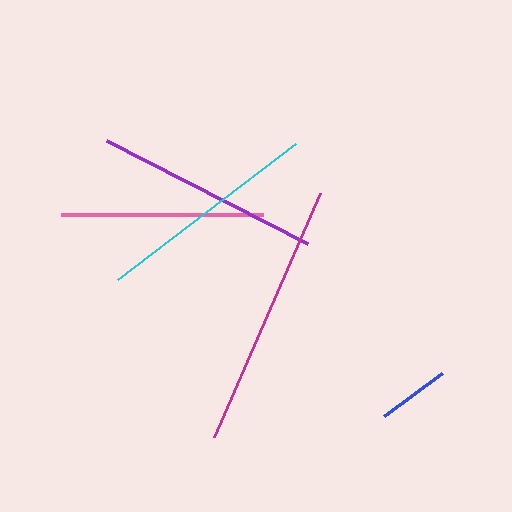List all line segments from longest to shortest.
From longest to shortest: magenta, purple, cyan, pink, blue.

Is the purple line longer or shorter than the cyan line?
The purple line is longer than the cyan line.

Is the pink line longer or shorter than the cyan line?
The cyan line is longer than the pink line.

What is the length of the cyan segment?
The cyan segment is approximately 224 pixels long.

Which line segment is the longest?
The magenta line is the longest at approximately 267 pixels.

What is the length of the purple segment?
The purple segment is approximately 226 pixels long.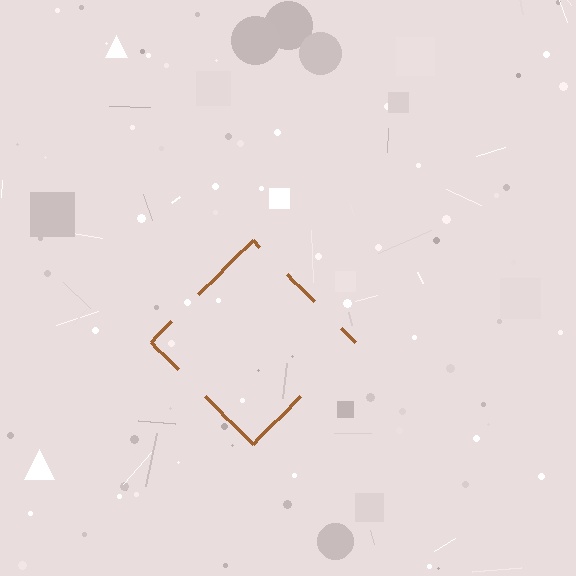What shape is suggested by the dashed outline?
The dashed outline suggests a diamond.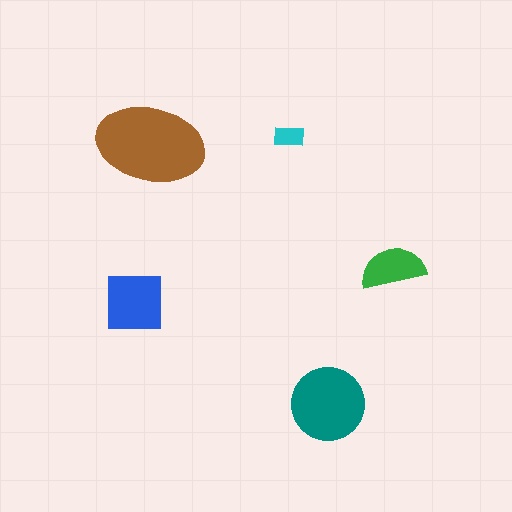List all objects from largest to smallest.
The brown ellipse, the teal circle, the blue square, the green semicircle, the cyan rectangle.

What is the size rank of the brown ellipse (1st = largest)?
1st.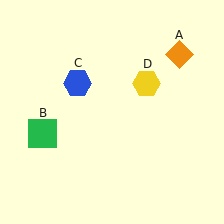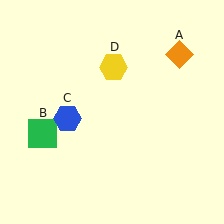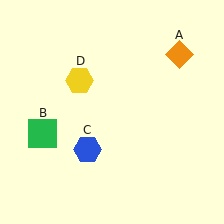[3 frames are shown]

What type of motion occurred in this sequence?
The blue hexagon (object C), yellow hexagon (object D) rotated counterclockwise around the center of the scene.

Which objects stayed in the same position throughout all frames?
Orange diamond (object A) and green square (object B) remained stationary.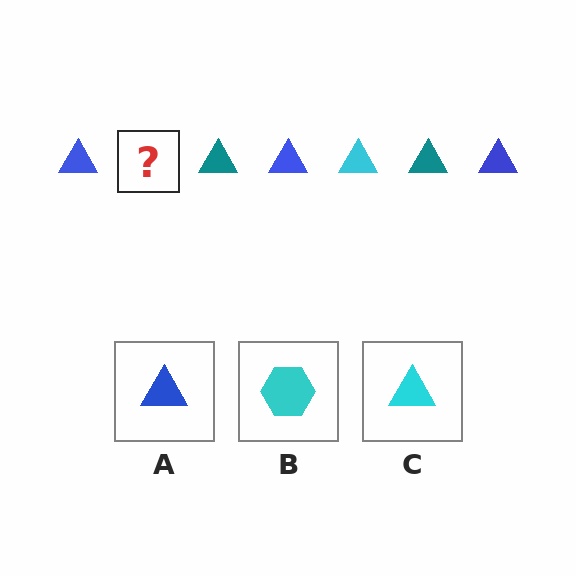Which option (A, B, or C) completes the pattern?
C.